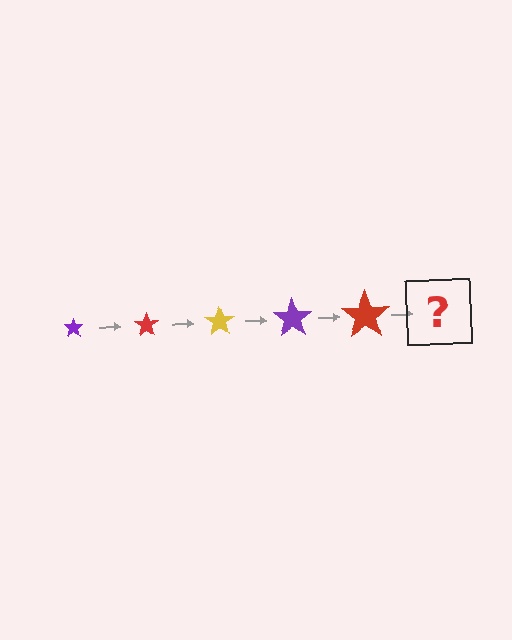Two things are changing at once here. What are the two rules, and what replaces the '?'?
The two rules are that the star grows larger each step and the color cycles through purple, red, and yellow. The '?' should be a yellow star, larger than the previous one.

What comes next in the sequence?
The next element should be a yellow star, larger than the previous one.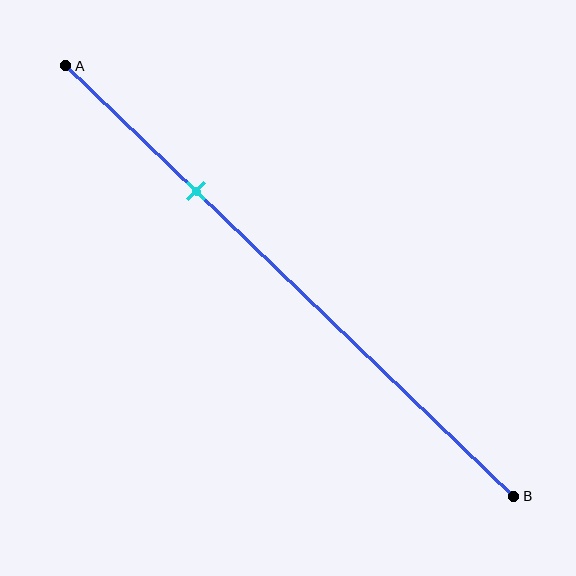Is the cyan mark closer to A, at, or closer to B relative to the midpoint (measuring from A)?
The cyan mark is closer to point A than the midpoint of segment AB.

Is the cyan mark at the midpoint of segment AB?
No, the mark is at about 30% from A, not at the 50% midpoint.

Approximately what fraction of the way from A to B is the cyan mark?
The cyan mark is approximately 30% of the way from A to B.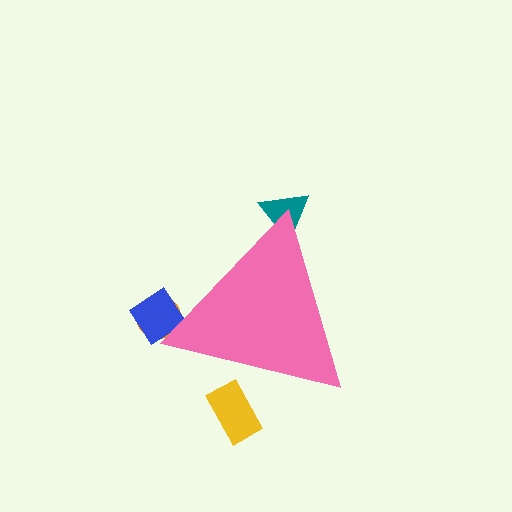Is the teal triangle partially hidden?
Yes, the teal triangle is partially hidden behind the pink triangle.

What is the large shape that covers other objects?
A pink triangle.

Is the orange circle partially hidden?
Yes, the orange circle is partially hidden behind the pink triangle.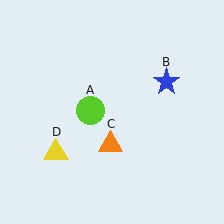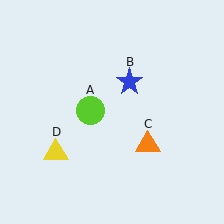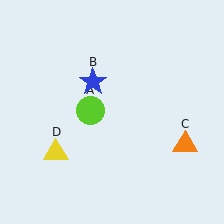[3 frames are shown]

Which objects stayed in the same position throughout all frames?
Lime circle (object A) and yellow triangle (object D) remained stationary.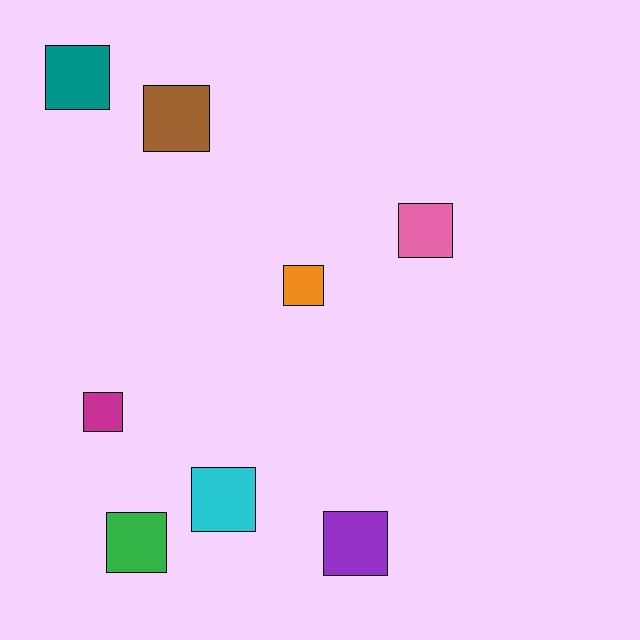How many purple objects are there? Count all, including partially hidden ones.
There is 1 purple object.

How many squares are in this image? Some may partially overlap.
There are 8 squares.